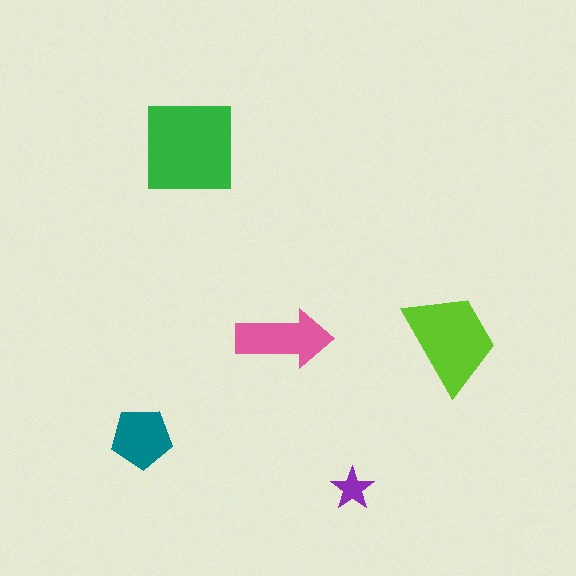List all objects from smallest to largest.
The purple star, the teal pentagon, the pink arrow, the lime trapezoid, the green square.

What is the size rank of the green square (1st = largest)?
1st.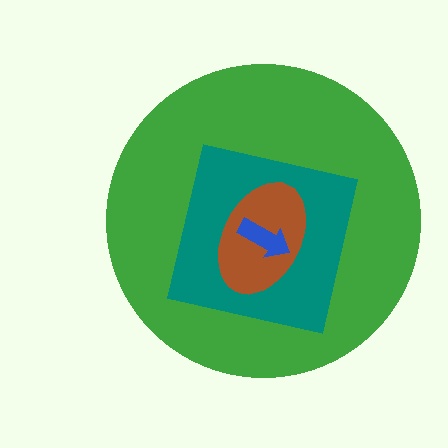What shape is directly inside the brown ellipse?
The blue arrow.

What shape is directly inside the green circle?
The teal square.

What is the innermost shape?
The blue arrow.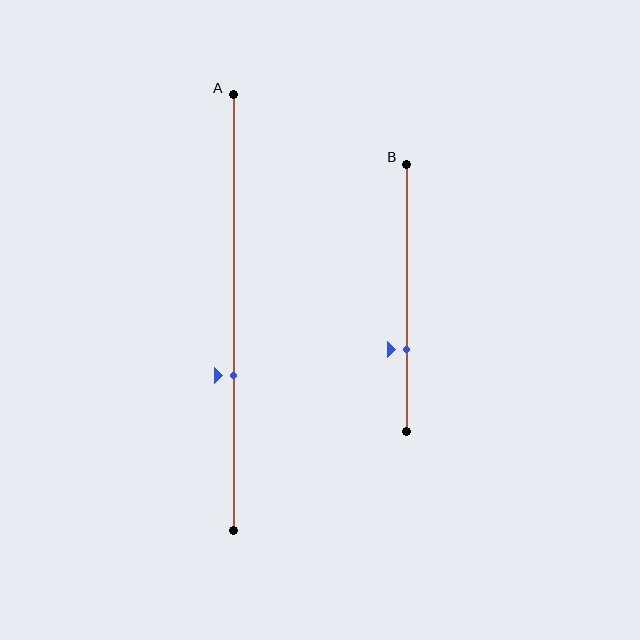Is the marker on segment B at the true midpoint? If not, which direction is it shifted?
No, the marker on segment B is shifted downward by about 19% of the segment length.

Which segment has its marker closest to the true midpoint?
Segment A has its marker closest to the true midpoint.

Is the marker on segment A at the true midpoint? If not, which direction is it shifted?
No, the marker on segment A is shifted downward by about 14% of the segment length.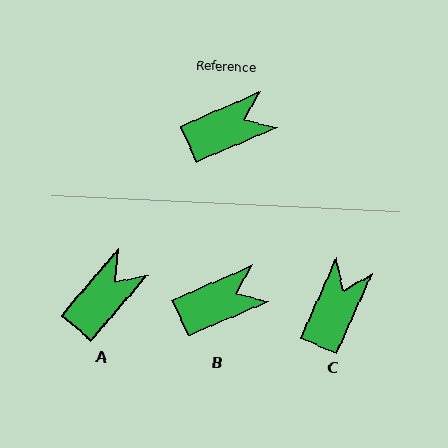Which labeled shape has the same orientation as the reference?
B.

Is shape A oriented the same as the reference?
No, it is off by about 26 degrees.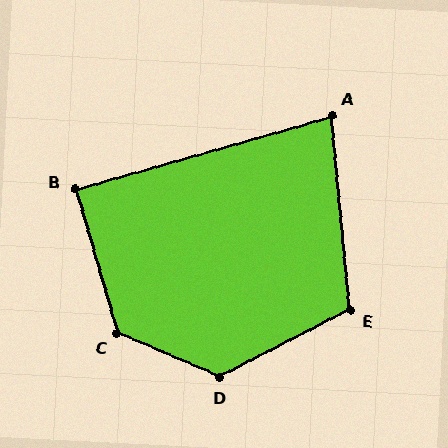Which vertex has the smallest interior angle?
A, at approximately 80 degrees.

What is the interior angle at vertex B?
Approximately 90 degrees (approximately right).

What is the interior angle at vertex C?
Approximately 129 degrees (obtuse).